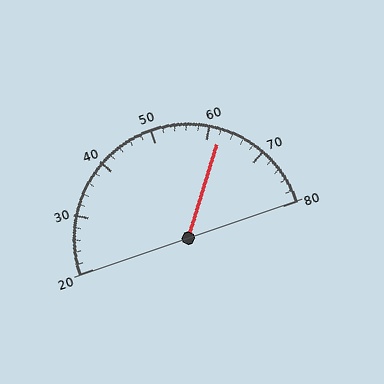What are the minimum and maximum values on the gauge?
The gauge ranges from 20 to 80.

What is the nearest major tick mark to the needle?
The nearest major tick mark is 60.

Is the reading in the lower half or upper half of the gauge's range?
The reading is in the upper half of the range (20 to 80).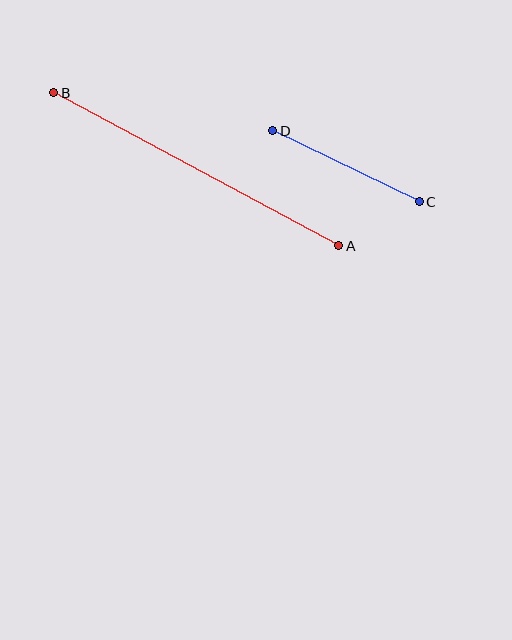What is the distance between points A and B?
The distance is approximately 324 pixels.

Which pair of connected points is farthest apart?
Points A and B are farthest apart.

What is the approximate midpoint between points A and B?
The midpoint is at approximately (196, 169) pixels.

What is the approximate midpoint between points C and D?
The midpoint is at approximately (346, 166) pixels.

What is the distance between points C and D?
The distance is approximately 163 pixels.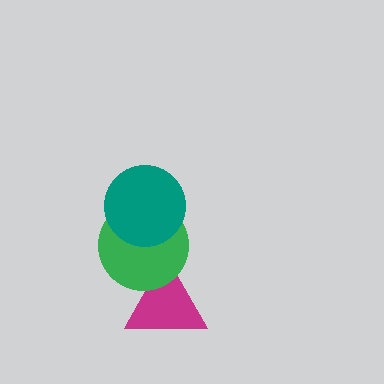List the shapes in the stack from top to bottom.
From top to bottom: the teal circle, the green circle, the magenta triangle.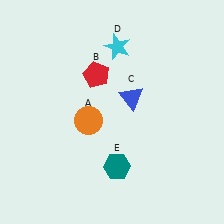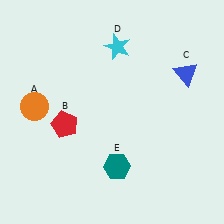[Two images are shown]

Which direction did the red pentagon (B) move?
The red pentagon (B) moved down.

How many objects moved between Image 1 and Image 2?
3 objects moved between the two images.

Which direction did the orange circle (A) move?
The orange circle (A) moved left.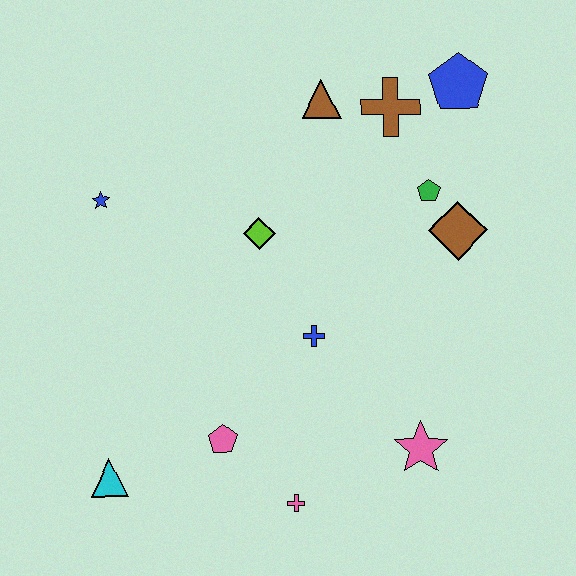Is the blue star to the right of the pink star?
No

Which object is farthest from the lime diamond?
The cyan triangle is farthest from the lime diamond.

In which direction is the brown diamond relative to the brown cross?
The brown diamond is below the brown cross.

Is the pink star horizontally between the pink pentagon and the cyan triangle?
No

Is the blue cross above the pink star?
Yes